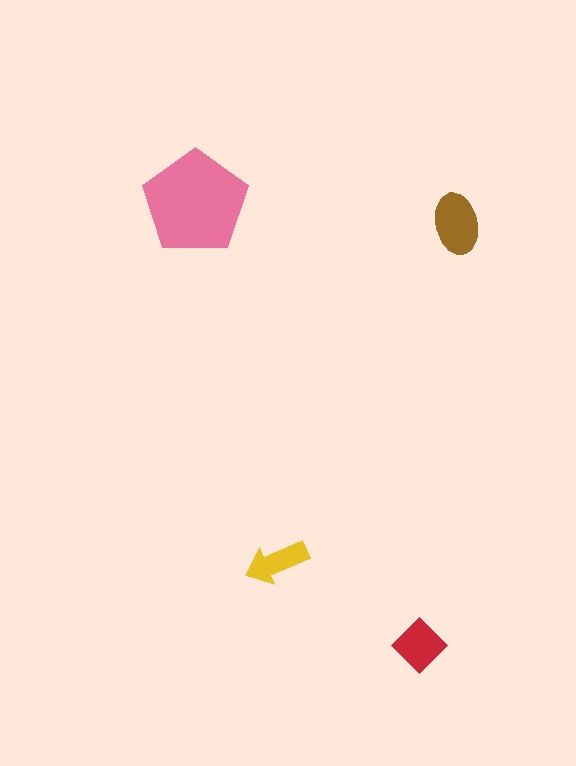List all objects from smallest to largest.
The yellow arrow, the red diamond, the brown ellipse, the pink pentagon.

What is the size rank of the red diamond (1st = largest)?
3rd.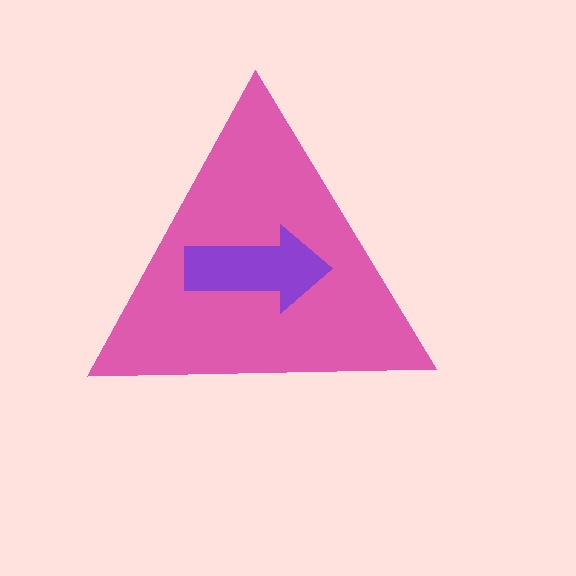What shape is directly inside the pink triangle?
The purple arrow.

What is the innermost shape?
The purple arrow.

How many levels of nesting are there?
2.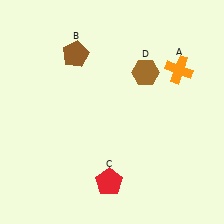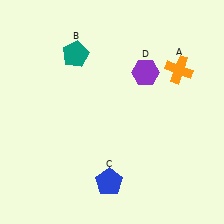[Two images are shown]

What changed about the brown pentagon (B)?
In Image 1, B is brown. In Image 2, it changed to teal.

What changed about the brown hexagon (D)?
In Image 1, D is brown. In Image 2, it changed to purple.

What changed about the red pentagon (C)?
In Image 1, C is red. In Image 2, it changed to blue.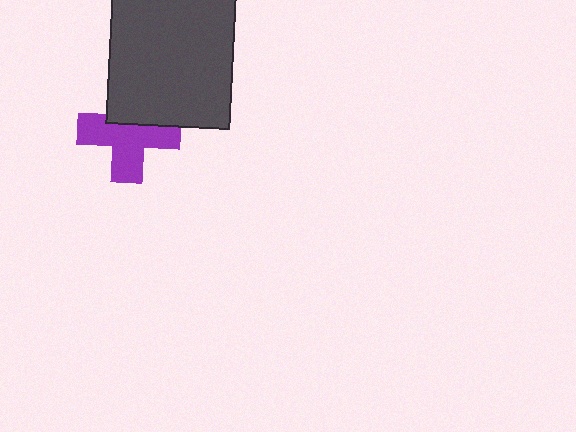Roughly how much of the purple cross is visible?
Most of it is visible (roughly 66%).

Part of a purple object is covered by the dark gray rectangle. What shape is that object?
It is a cross.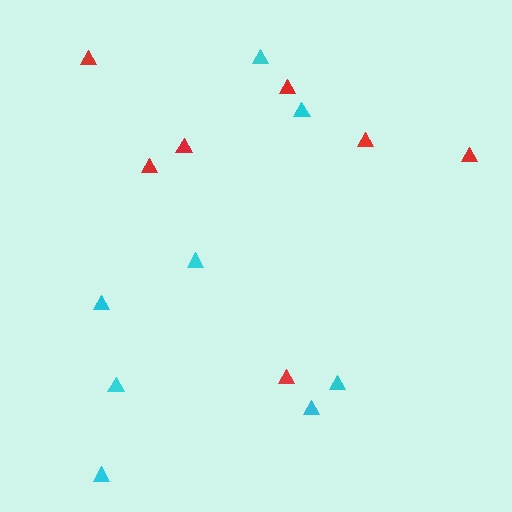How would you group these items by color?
There are 2 groups: one group of red triangles (7) and one group of cyan triangles (8).